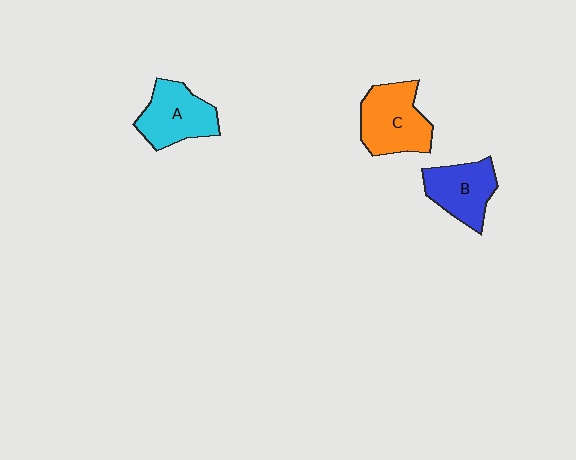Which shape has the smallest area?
Shape B (blue).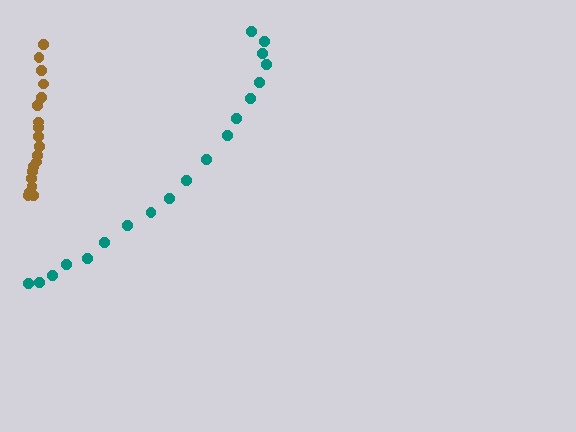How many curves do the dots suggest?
There are 2 distinct paths.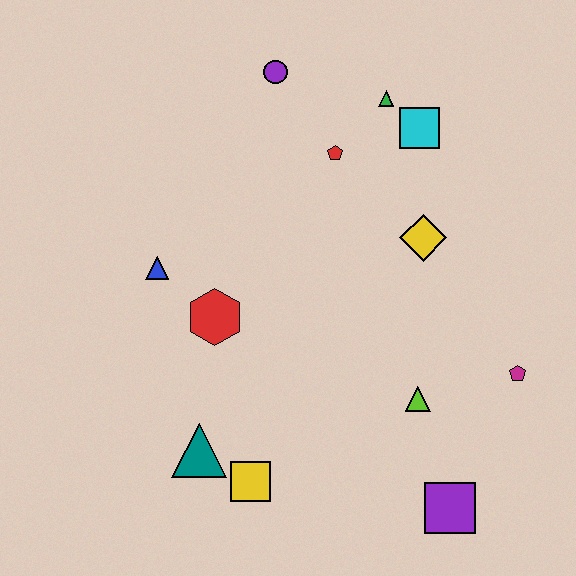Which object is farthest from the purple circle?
The purple square is farthest from the purple circle.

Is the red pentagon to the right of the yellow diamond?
No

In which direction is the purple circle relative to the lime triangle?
The purple circle is above the lime triangle.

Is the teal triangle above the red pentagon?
No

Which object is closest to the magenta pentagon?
The lime triangle is closest to the magenta pentagon.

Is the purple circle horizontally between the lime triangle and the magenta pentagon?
No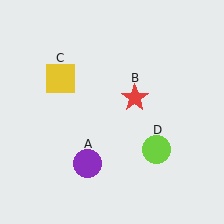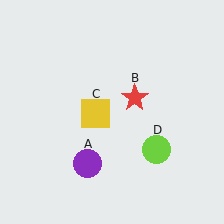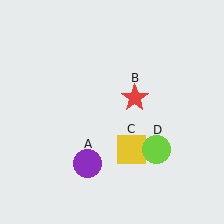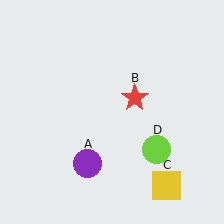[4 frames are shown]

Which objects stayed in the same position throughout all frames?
Purple circle (object A) and red star (object B) and lime circle (object D) remained stationary.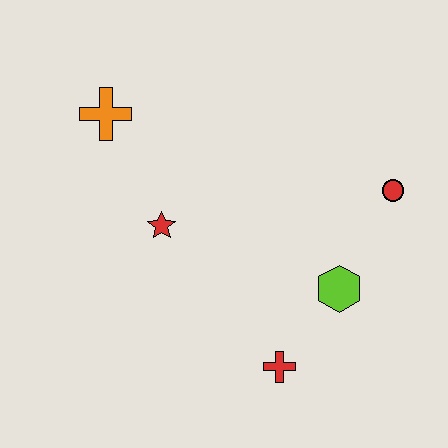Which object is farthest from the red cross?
The orange cross is farthest from the red cross.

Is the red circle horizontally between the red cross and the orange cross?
No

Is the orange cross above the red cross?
Yes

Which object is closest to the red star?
The orange cross is closest to the red star.